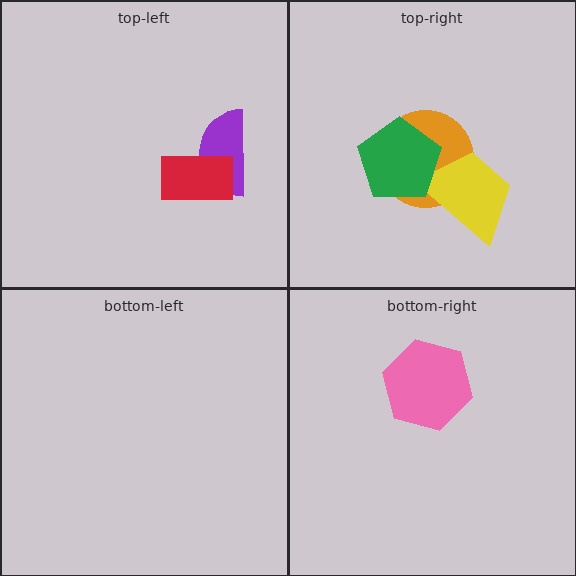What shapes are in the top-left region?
The purple semicircle, the red rectangle.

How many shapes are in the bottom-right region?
1.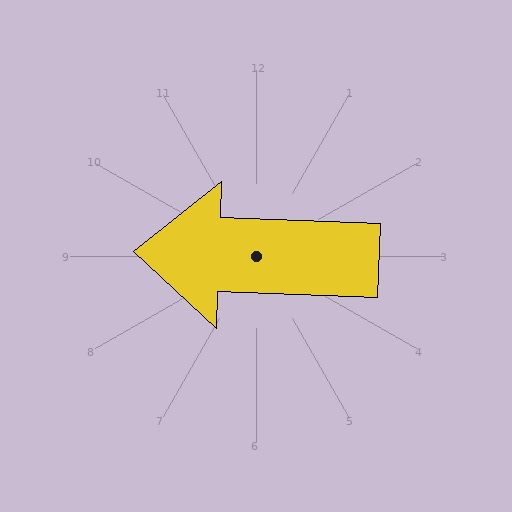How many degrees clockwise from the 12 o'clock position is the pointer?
Approximately 272 degrees.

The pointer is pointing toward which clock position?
Roughly 9 o'clock.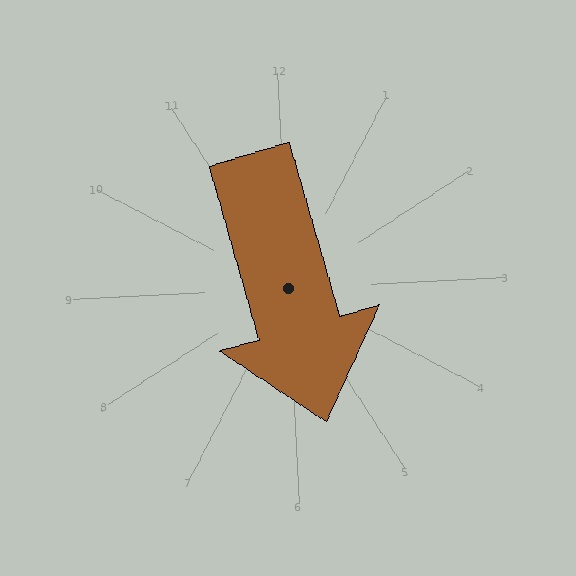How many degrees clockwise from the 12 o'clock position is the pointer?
Approximately 167 degrees.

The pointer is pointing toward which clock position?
Roughly 6 o'clock.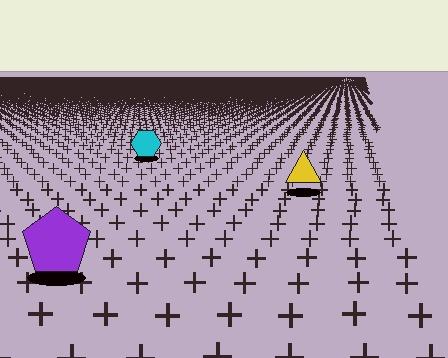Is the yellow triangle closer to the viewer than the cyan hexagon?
Yes. The yellow triangle is closer — you can tell from the texture gradient: the ground texture is coarser near it.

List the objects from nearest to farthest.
From nearest to farthest: the purple pentagon, the yellow triangle, the cyan hexagon.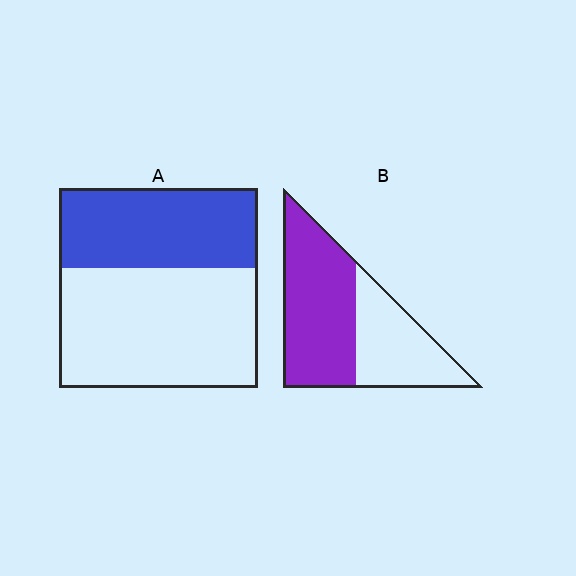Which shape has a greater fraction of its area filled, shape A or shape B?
Shape B.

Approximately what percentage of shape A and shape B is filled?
A is approximately 40% and B is approximately 60%.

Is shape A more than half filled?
No.